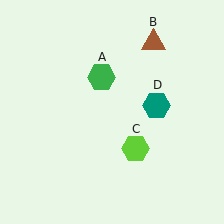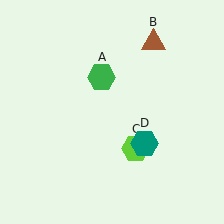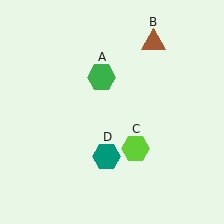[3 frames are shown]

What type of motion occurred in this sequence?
The teal hexagon (object D) rotated clockwise around the center of the scene.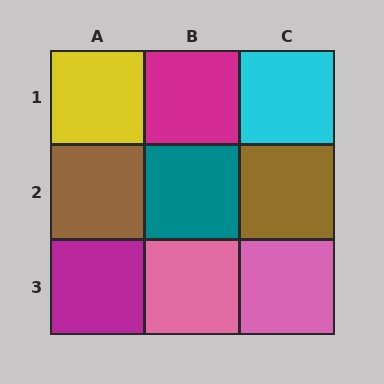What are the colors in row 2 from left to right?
Brown, teal, brown.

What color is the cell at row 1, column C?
Cyan.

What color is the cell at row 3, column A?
Magenta.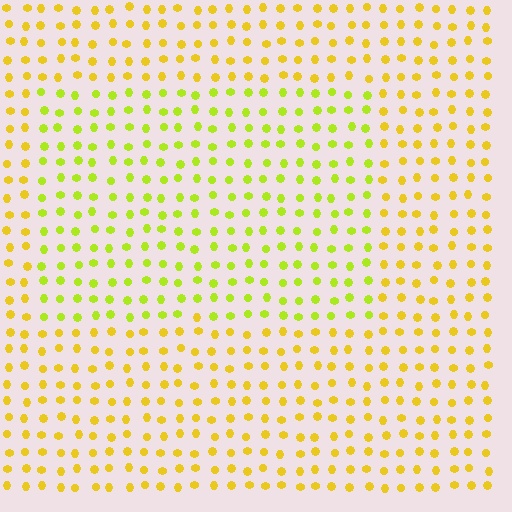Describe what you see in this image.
The image is filled with small yellow elements in a uniform arrangement. A rectangle-shaped region is visible where the elements are tinted to a slightly different hue, forming a subtle color boundary.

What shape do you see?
I see a rectangle.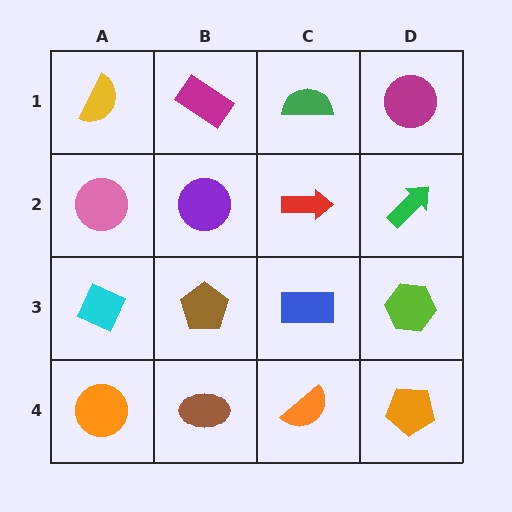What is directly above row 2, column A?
A yellow semicircle.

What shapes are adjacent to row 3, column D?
A green arrow (row 2, column D), an orange pentagon (row 4, column D), a blue rectangle (row 3, column C).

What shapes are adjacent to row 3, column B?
A purple circle (row 2, column B), a brown ellipse (row 4, column B), a cyan diamond (row 3, column A), a blue rectangle (row 3, column C).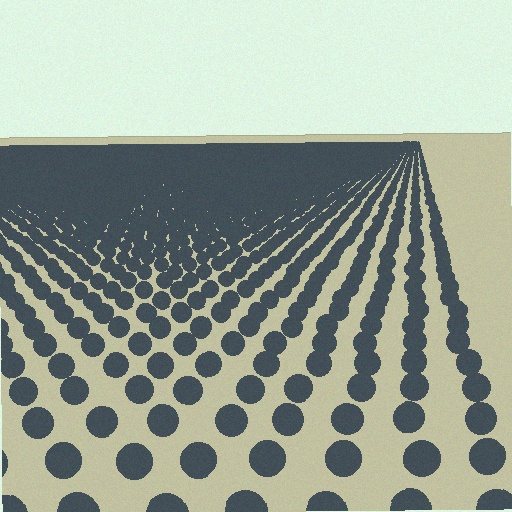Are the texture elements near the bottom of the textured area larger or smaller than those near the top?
Larger. Near the bottom, elements are closer to the viewer and appear at a bigger on-screen size.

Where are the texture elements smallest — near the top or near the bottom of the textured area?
Near the top.